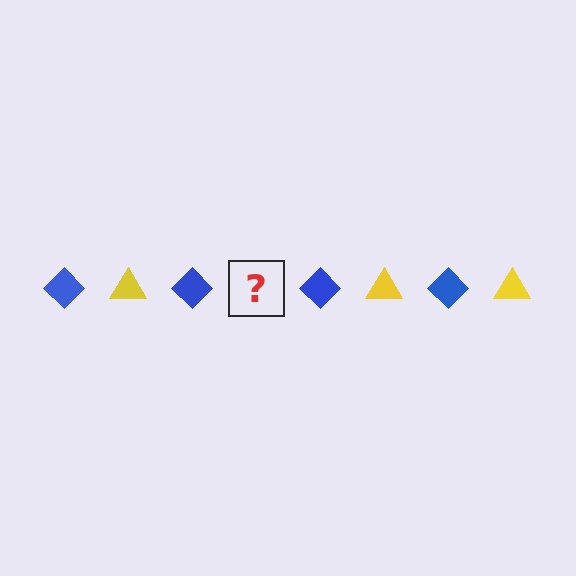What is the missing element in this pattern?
The missing element is a yellow triangle.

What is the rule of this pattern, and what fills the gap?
The rule is that the pattern alternates between blue diamond and yellow triangle. The gap should be filled with a yellow triangle.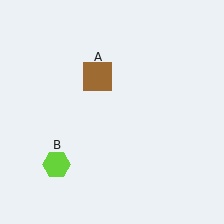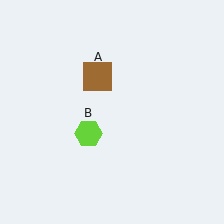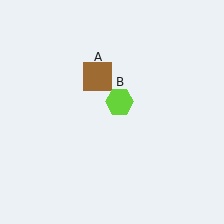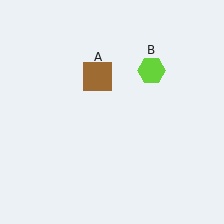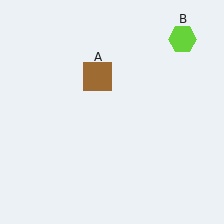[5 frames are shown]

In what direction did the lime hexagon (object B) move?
The lime hexagon (object B) moved up and to the right.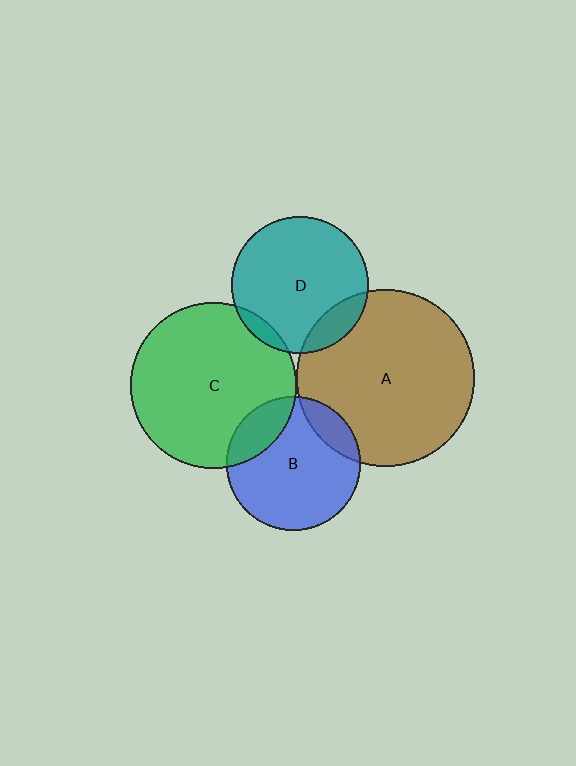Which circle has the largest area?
Circle A (brown).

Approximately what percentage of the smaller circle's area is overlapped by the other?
Approximately 5%.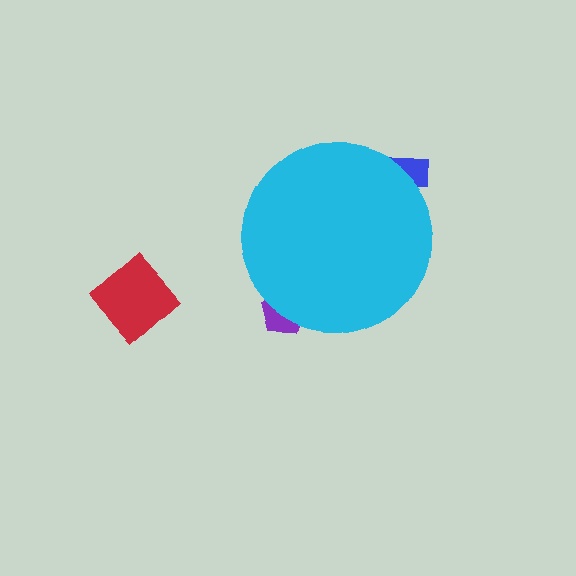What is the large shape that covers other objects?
A cyan circle.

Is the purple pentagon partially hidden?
Yes, the purple pentagon is partially hidden behind the cyan circle.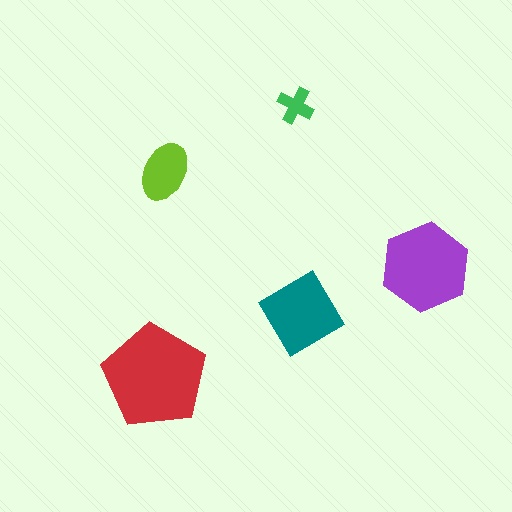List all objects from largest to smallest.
The red pentagon, the purple hexagon, the teal diamond, the lime ellipse, the green cross.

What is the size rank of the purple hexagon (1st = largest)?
2nd.